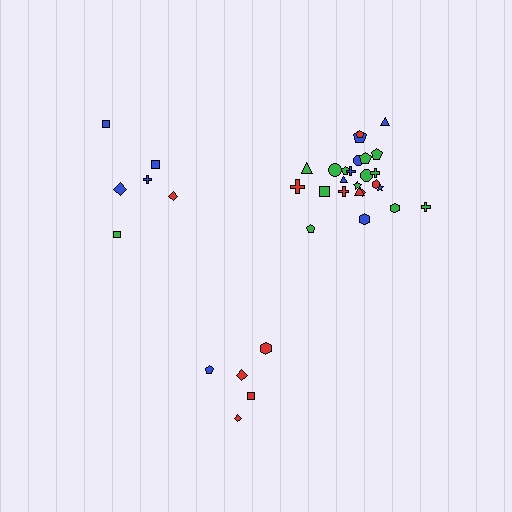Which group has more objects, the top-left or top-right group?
The top-right group.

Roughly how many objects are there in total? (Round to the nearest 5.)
Roughly 35 objects in total.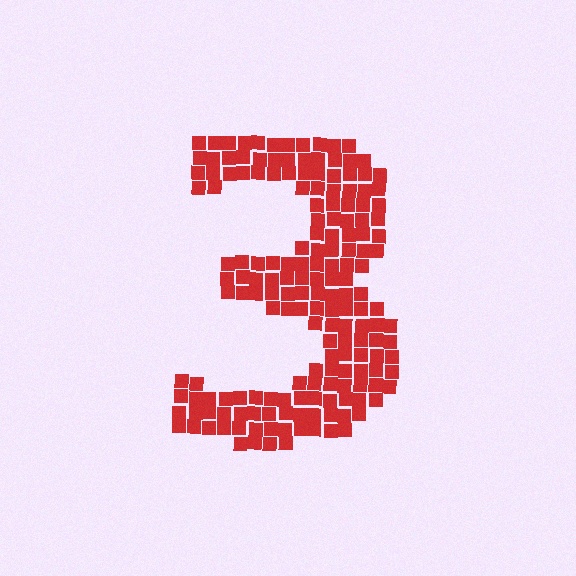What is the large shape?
The large shape is the digit 3.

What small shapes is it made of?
It is made of small squares.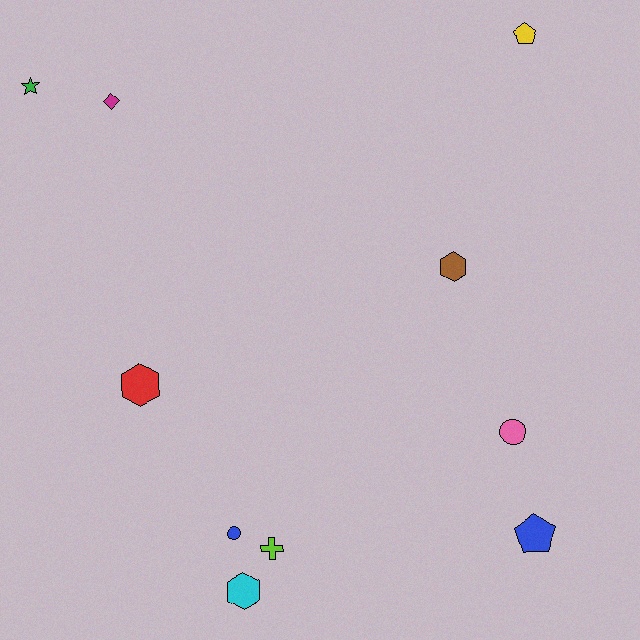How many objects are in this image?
There are 10 objects.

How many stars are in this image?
There is 1 star.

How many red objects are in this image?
There is 1 red object.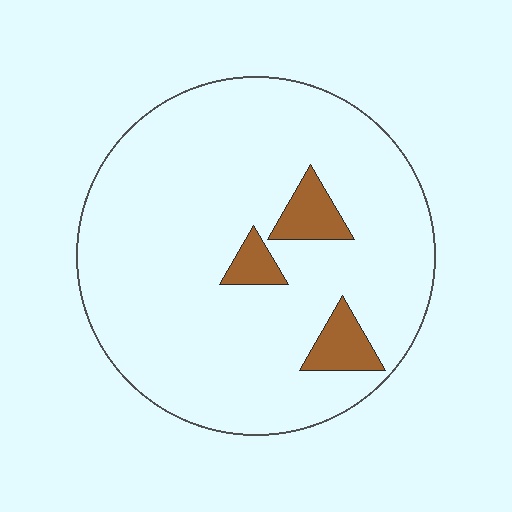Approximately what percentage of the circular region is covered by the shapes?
Approximately 10%.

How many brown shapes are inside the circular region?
3.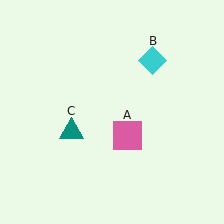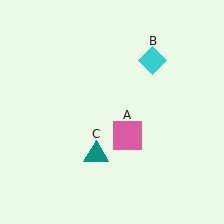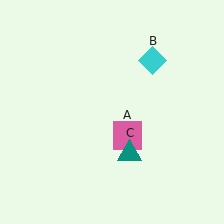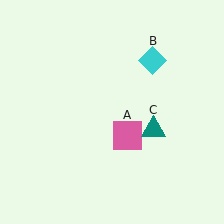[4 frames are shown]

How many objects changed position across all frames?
1 object changed position: teal triangle (object C).